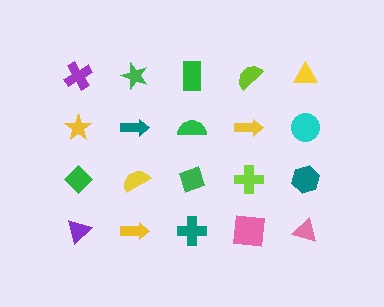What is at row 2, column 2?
A teal arrow.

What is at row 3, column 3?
A green diamond.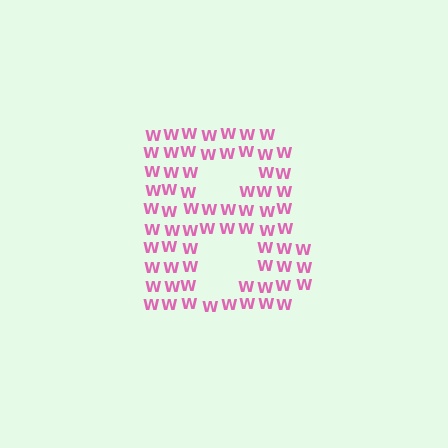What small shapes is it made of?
It is made of small letter W's.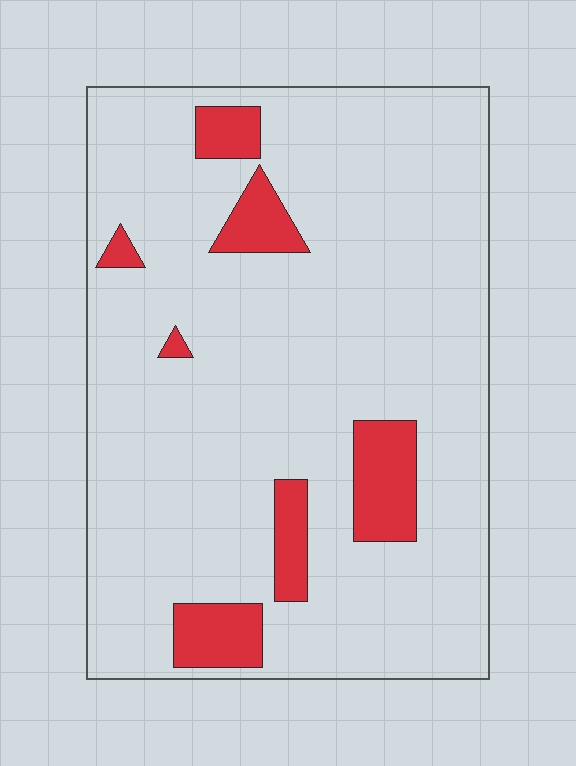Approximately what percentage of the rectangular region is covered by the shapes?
Approximately 10%.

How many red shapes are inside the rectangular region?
7.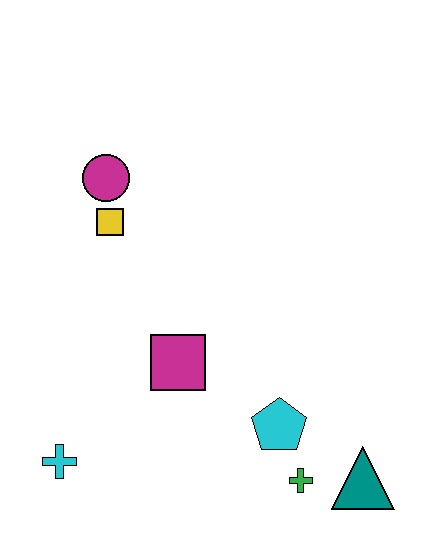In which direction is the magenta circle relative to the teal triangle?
The magenta circle is above the teal triangle.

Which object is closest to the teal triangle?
The green cross is closest to the teal triangle.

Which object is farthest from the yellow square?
The teal triangle is farthest from the yellow square.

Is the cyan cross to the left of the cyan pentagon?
Yes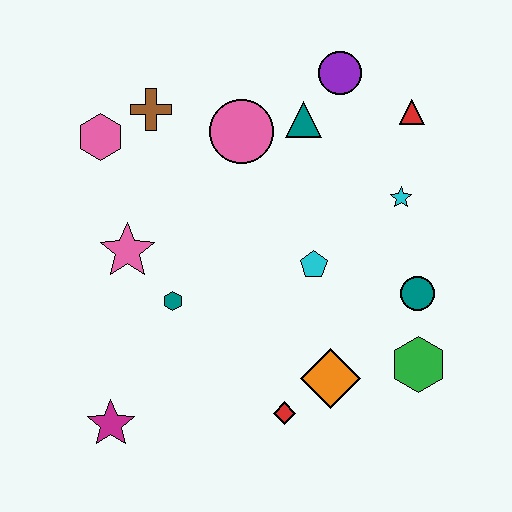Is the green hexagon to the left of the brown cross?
No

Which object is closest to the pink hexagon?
The brown cross is closest to the pink hexagon.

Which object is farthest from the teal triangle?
The magenta star is farthest from the teal triangle.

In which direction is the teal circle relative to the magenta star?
The teal circle is to the right of the magenta star.